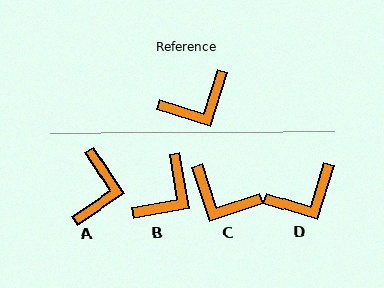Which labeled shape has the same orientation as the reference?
D.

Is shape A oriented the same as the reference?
No, it is off by about 51 degrees.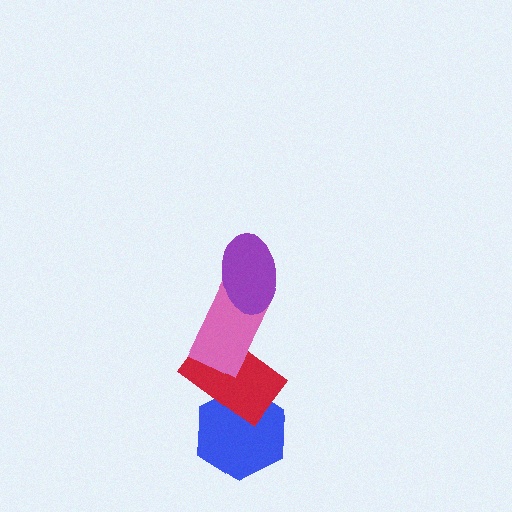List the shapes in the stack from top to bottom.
From top to bottom: the purple ellipse, the pink rectangle, the red rectangle, the blue hexagon.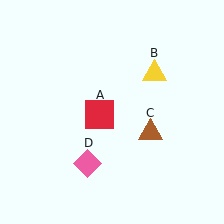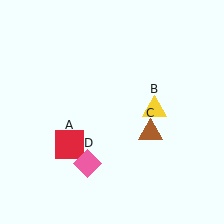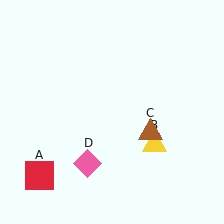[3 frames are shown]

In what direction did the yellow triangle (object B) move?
The yellow triangle (object B) moved down.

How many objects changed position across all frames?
2 objects changed position: red square (object A), yellow triangle (object B).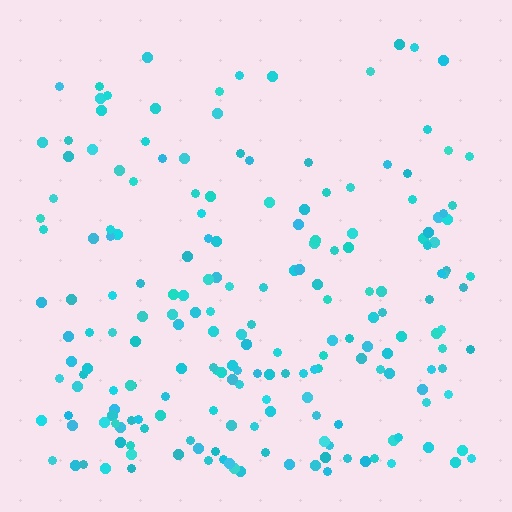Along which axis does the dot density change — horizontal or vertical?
Vertical.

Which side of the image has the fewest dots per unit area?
The top.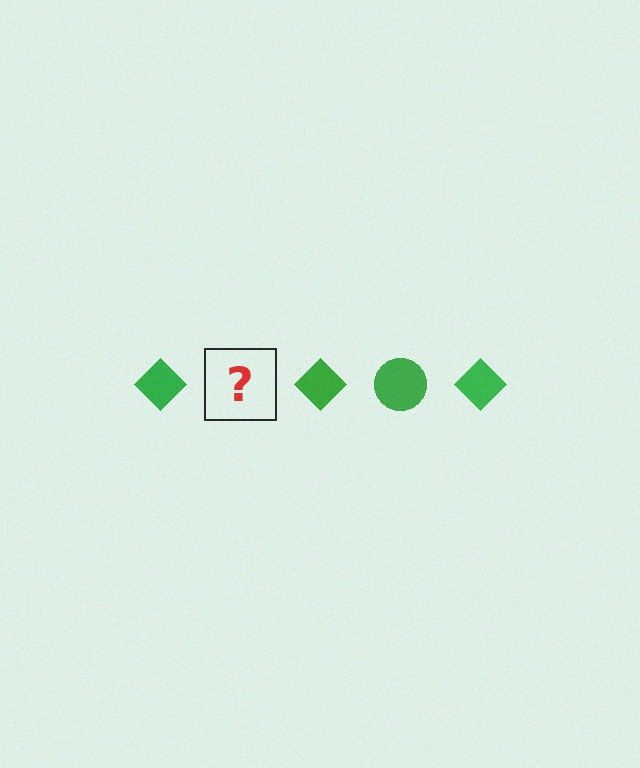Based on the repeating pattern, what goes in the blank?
The blank should be a green circle.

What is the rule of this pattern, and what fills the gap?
The rule is that the pattern cycles through diamond, circle shapes in green. The gap should be filled with a green circle.